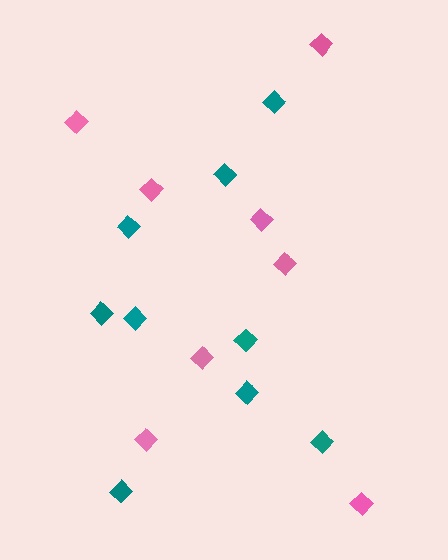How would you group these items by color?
There are 2 groups: one group of pink diamonds (8) and one group of teal diamonds (9).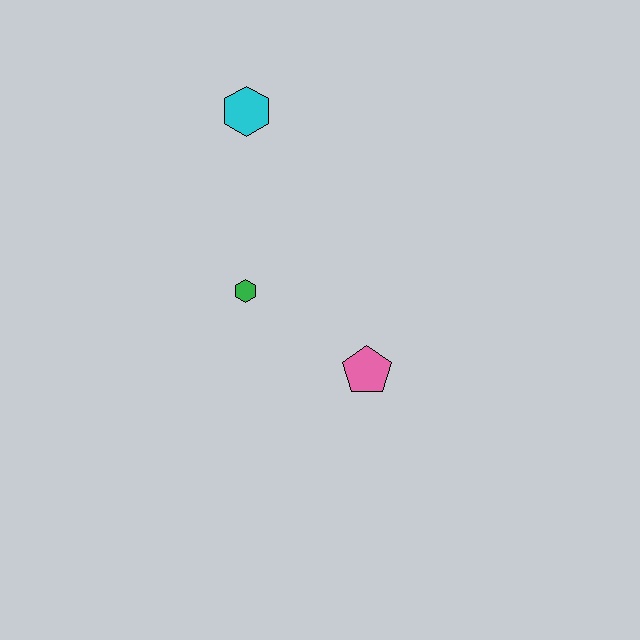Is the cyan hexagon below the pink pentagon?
No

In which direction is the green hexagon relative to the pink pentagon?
The green hexagon is to the left of the pink pentagon.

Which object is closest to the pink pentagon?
The green hexagon is closest to the pink pentagon.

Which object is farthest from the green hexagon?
The cyan hexagon is farthest from the green hexagon.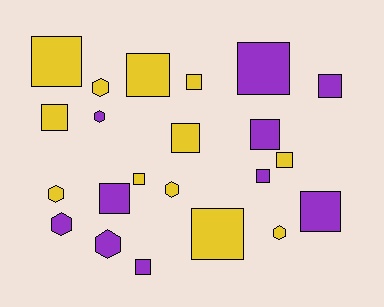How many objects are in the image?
There are 22 objects.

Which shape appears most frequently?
Square, with 15 objects.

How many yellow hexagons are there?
There are 4 yellow hexagons.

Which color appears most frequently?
Yellow, with 12 objects.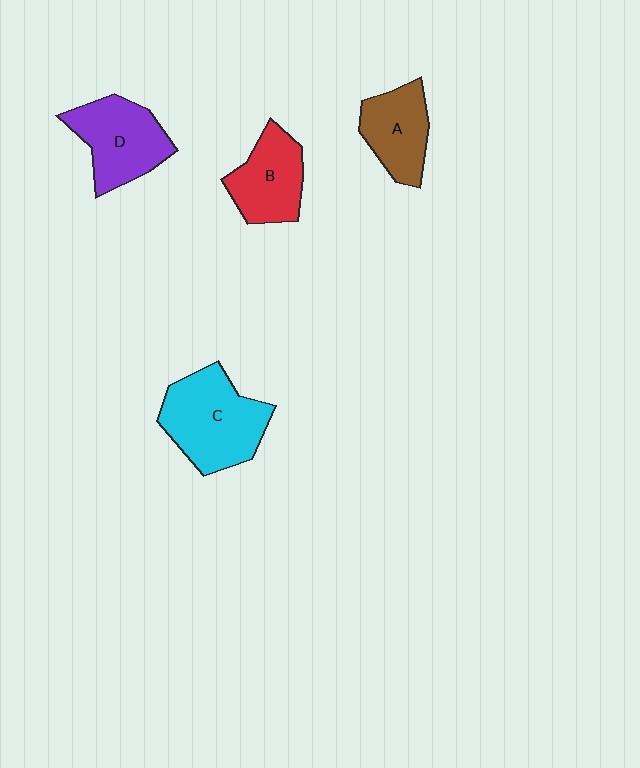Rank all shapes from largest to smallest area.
From largest to smallest: C (cyan), D (purple), B (red), A (brown).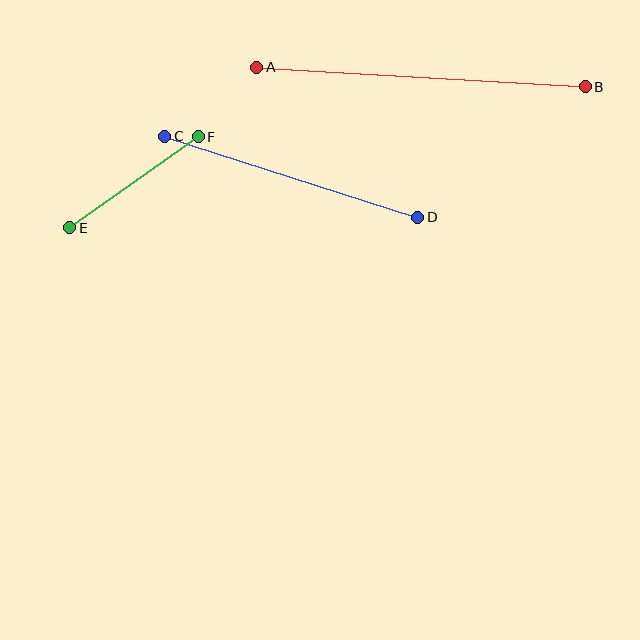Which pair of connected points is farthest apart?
Points A and B are farthest apart.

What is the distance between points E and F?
The distance is approximately 157 pixels.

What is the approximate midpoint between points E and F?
The midpoint is at approximately (134, 182) pixels.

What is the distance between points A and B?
The distance is approximately 329 pixels.